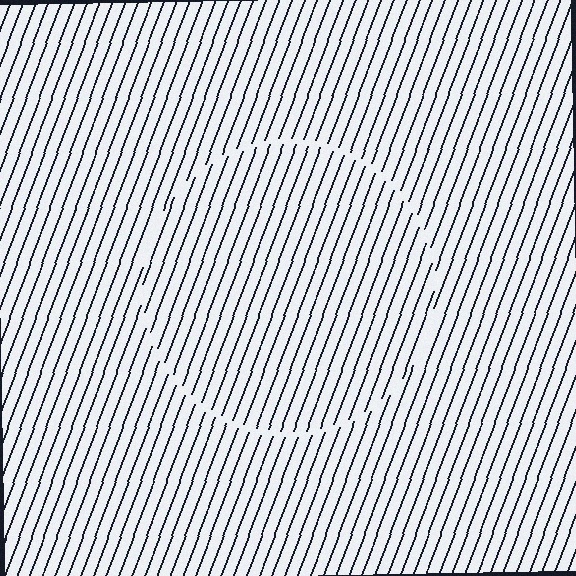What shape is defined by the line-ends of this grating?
An illusory circle. The interior of the shape contains the same grating, shifted by half a period — the contour is defined by the phase discontinuity where line-ends from the inner and outer gratings abut.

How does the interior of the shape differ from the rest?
The interior of the shape contains the same grating, shifted by half a period — the contour is defined by the phase discontinuity where line-ends from the inner and outer gratings abut.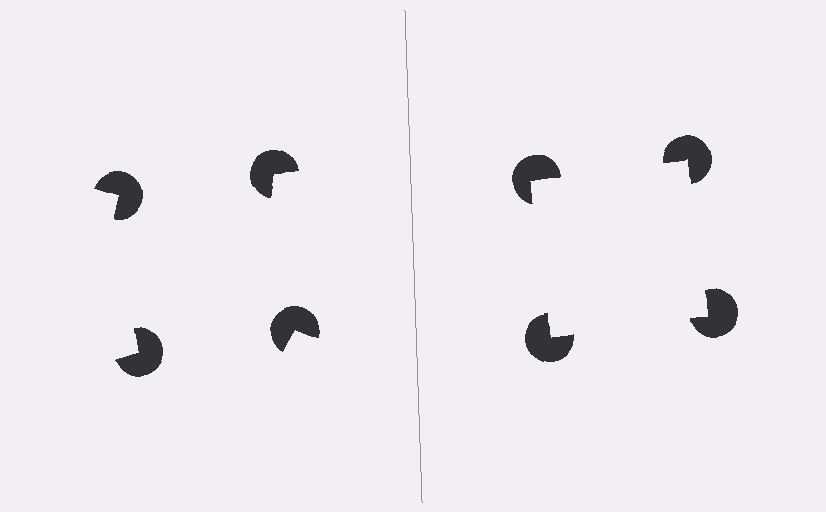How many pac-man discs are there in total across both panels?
8 — 4 on each side.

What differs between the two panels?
The pac-man discs are positioned identically on both sides; only the wedge orientations differ. On the right they align to a square; on the left they are misaligned.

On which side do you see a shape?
An illusory square appears on the right side. On the left side the wedge cuts are rotated, so no coherent shape forms.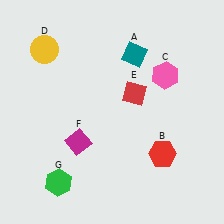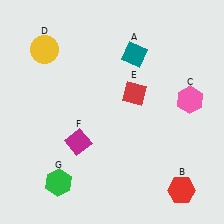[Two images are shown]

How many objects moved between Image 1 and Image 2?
2 objects moved between the two images.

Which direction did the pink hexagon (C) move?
The pink hexagon (C) moved right.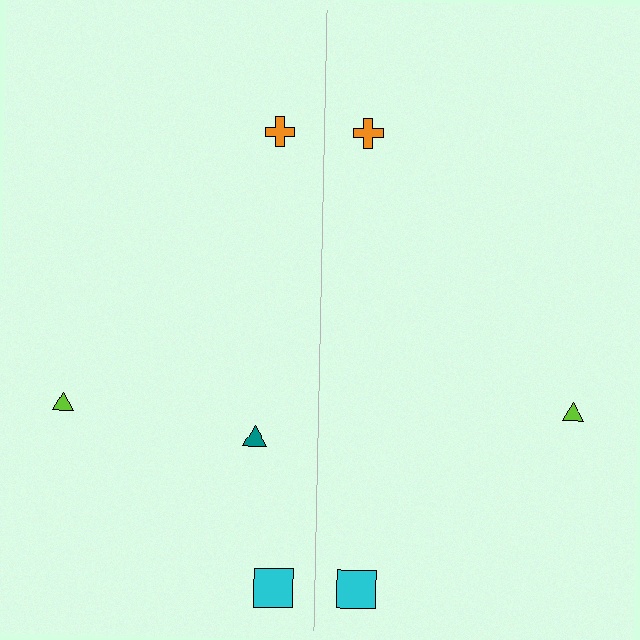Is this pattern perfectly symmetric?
No, the pattern is not perfectly symmetric. A teal triangle is missing from the right side.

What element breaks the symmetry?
A teal triangle is missing from the right side.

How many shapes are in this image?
There are 7 shapes in this image.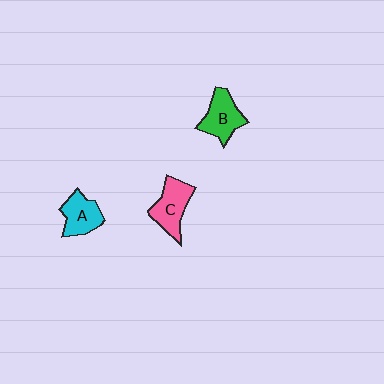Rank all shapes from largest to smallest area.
From largest to smallest: C (pink), B (green), A (cyan).